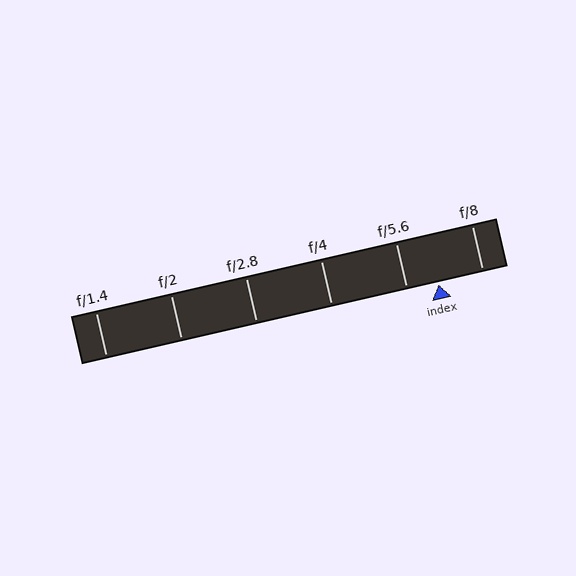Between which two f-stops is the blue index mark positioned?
The index mark is between f/5.6 and f/8.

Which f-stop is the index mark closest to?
The index mark is closest to f/5.6.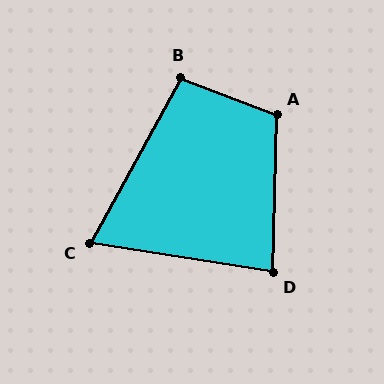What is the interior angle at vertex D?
Approximately 82 degrees (acute).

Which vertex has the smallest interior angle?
C, at approximately 70 degrees.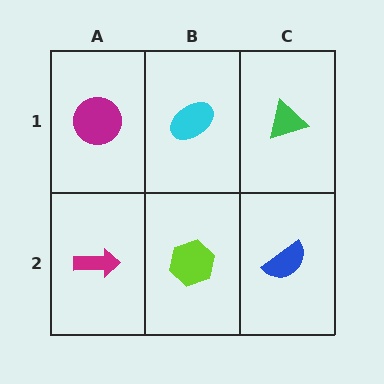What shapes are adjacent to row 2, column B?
A cyan ellipse (row 1, column B), a magenta arrow (row 2, column A), a blue semicircle (row 2, column C).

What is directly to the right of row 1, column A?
A cyan ellipse.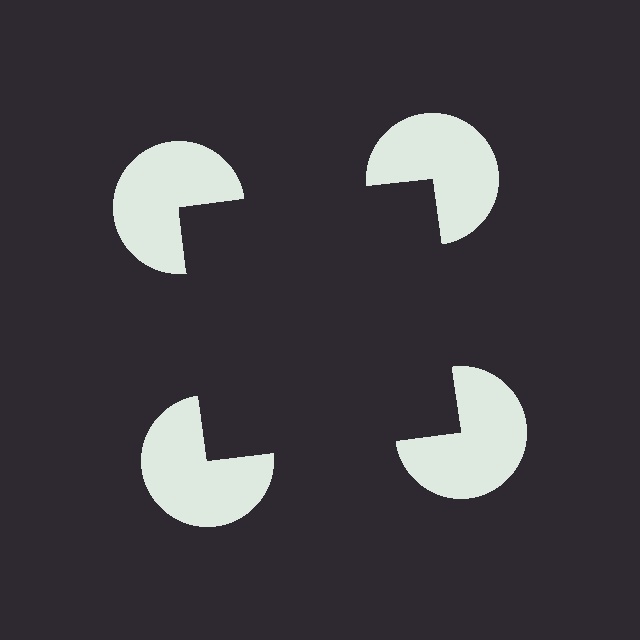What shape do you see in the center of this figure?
An illusory square — its edges are inferred from the aligned wedge cuts in the pac-man discs, not physically drawn.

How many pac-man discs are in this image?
There are 4 — one at each vertex of the illusory square.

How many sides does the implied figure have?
4 sides.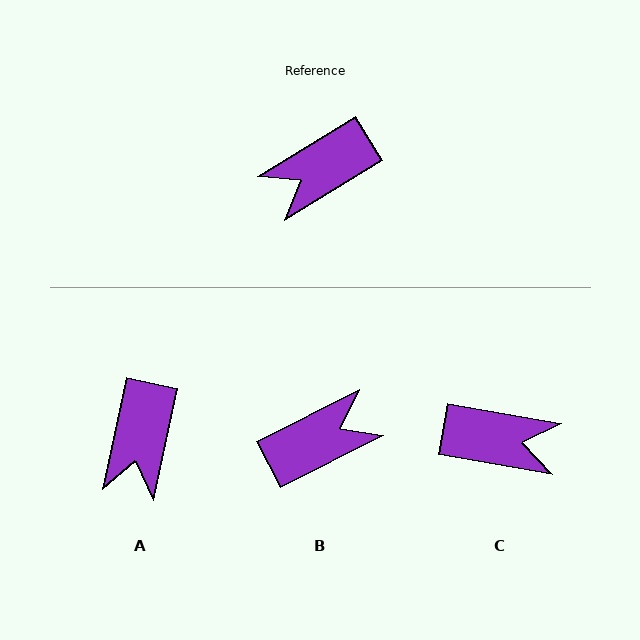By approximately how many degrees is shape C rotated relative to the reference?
Approximately 139 degrees counter-clockwise.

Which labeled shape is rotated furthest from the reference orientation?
B, about 175 degrees away.